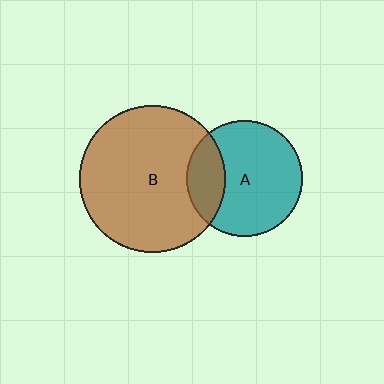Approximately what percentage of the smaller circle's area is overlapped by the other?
Approximately 25%.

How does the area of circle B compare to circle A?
Approximately 1.6 times.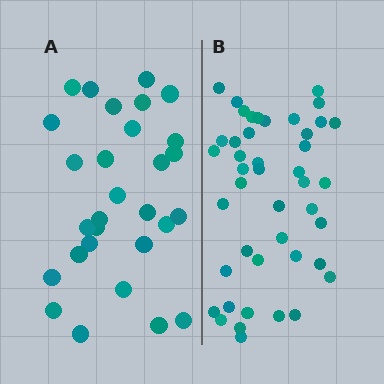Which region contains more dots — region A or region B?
Region B (the right region) has more dots.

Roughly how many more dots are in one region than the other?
Region B has approximately 15 more dots than region A.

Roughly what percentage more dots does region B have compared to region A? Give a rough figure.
About 50% more.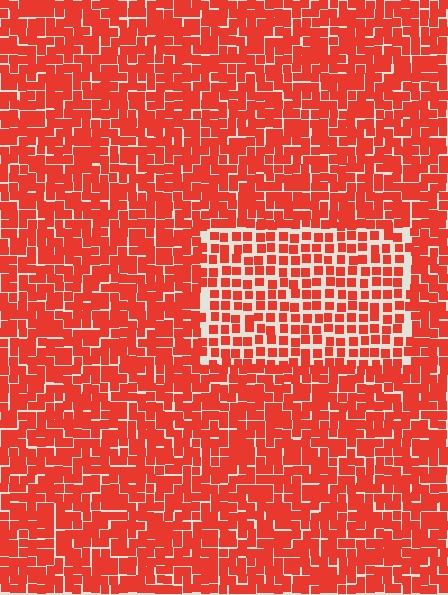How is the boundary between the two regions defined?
The boundary is defined by a change in element density (approximately 1.6x ratio). All elements are the same color, size, and shape.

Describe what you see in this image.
The image contains small red elements arranged at two different densities. A rectangle-shaped region is visible where the elements are less densely packed than the surrounding area.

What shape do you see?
I see a rectangle.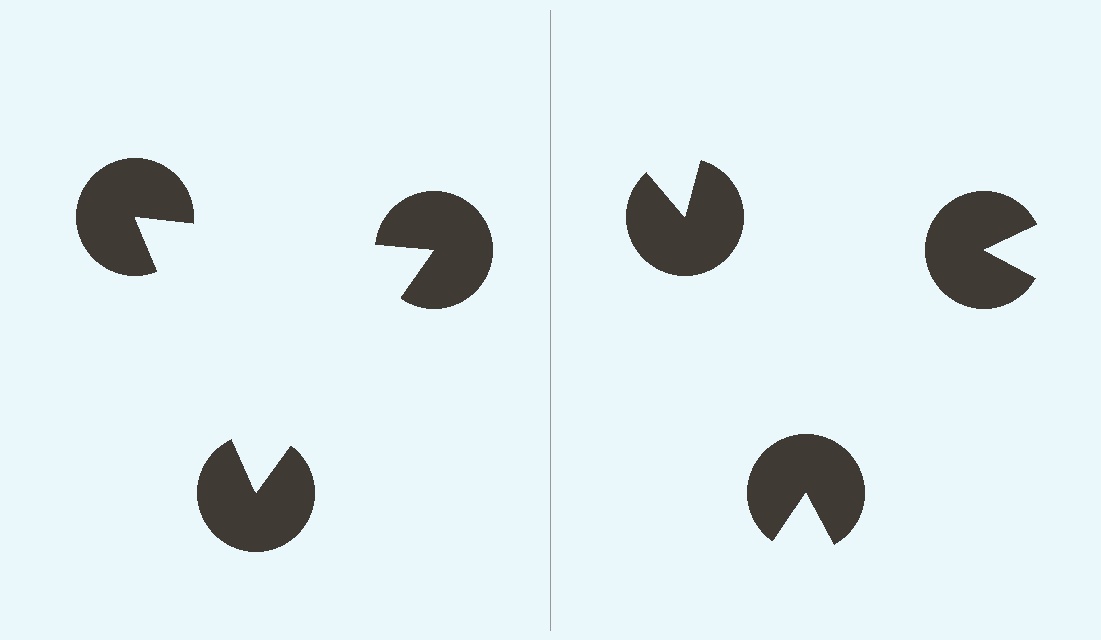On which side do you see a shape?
An illusory triangle appears on the left side. On the right side the wedge cuts are rotated, so no coherent shape forms.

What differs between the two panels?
The pac-man discs are positioned identically on both sides; only the wedge orientations differ. On the left they align to a triangle; on the right they are misaligned.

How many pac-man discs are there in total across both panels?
6 — 3 on each side.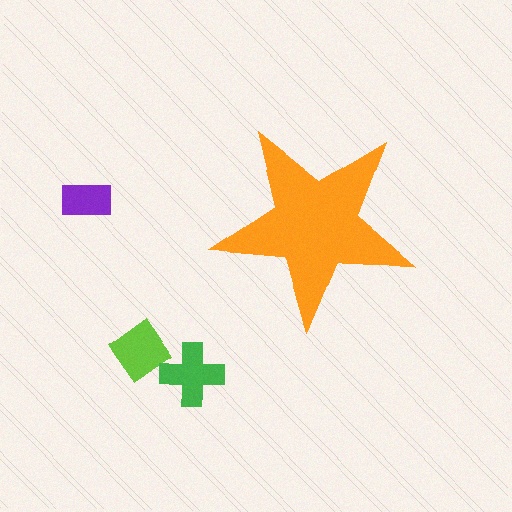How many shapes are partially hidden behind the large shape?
0 shapes are partially hidden.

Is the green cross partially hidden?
No, the green cross is fully visible.